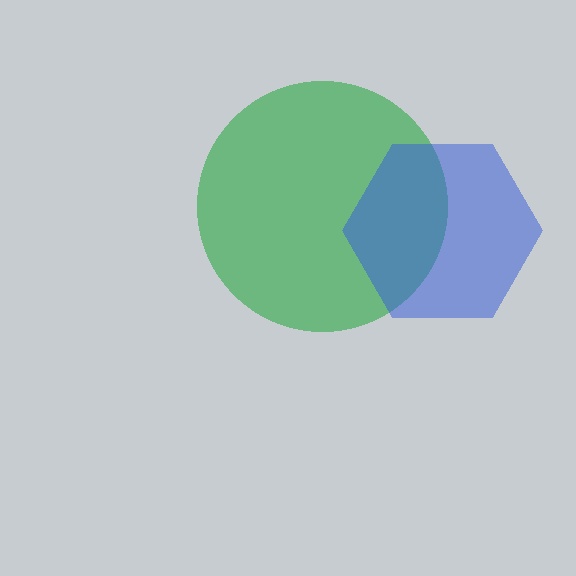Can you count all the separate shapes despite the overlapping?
Yes, there are 2 separate shapes.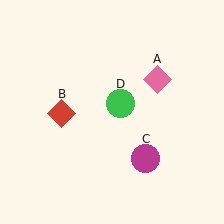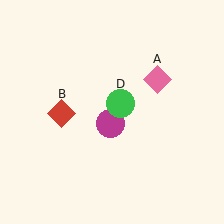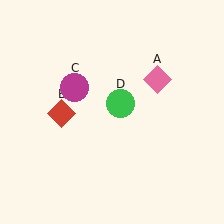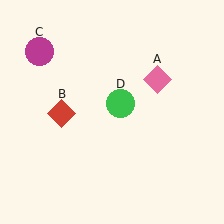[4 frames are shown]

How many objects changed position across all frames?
1 object changed position: magenta circle (object C).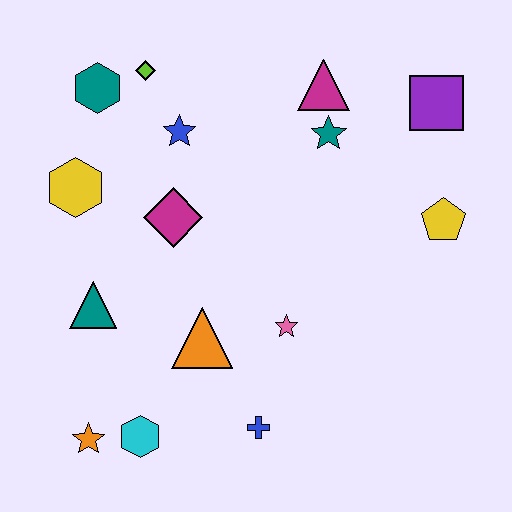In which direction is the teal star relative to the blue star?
The teal star is to the right of the blue star.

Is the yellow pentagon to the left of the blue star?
No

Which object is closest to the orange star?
The cyan hexagon is closest to the orange star.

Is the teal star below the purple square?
Yes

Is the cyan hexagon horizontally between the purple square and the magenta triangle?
No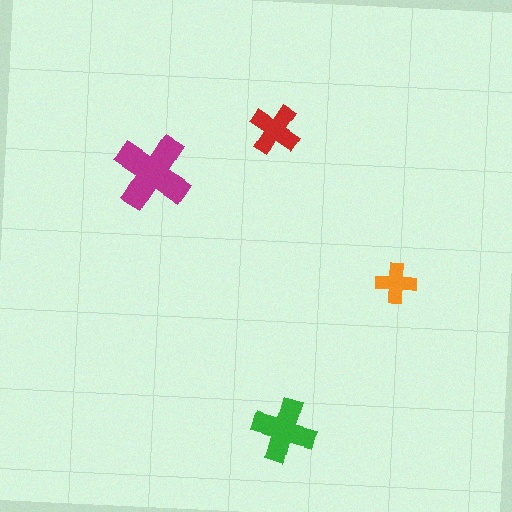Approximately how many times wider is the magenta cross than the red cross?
About 1.5 times wider.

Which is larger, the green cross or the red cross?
The green one.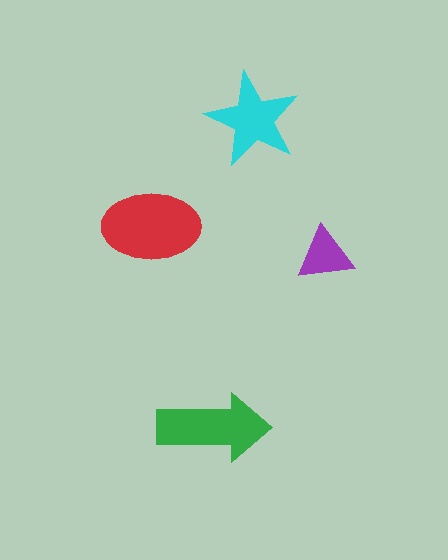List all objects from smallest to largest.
The purple triangle, the cyan star, the green arrow, the red ellipse.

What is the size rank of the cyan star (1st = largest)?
3rd.